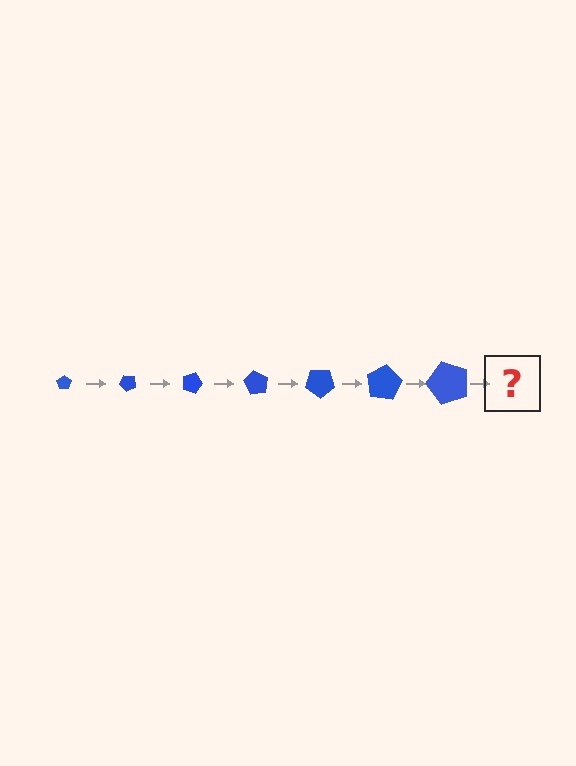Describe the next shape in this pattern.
It should be a pentagon, larger than the previous one and rotated 315 degrees from the start.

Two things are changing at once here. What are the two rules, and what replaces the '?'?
The two rules are that the pentagon grows larger each step and it rotates 45 degrees each step. The '?' should be a pentagon, larger than the previous one and rotated 315 degrees from the start.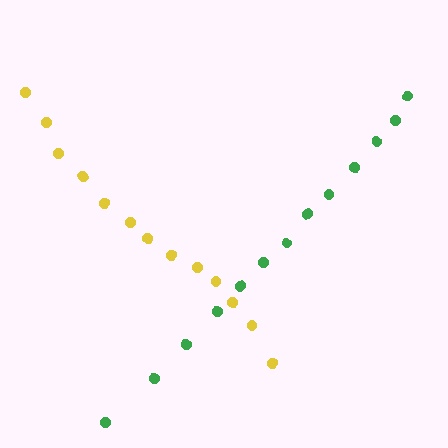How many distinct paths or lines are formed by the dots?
There are 2 distinct paths.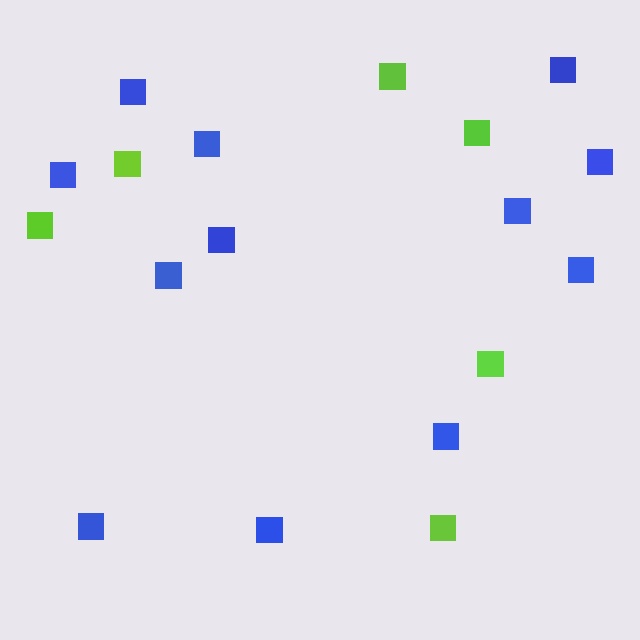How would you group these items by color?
There are 2 groups: one group of blue squares (12) and one group of lime squares (6).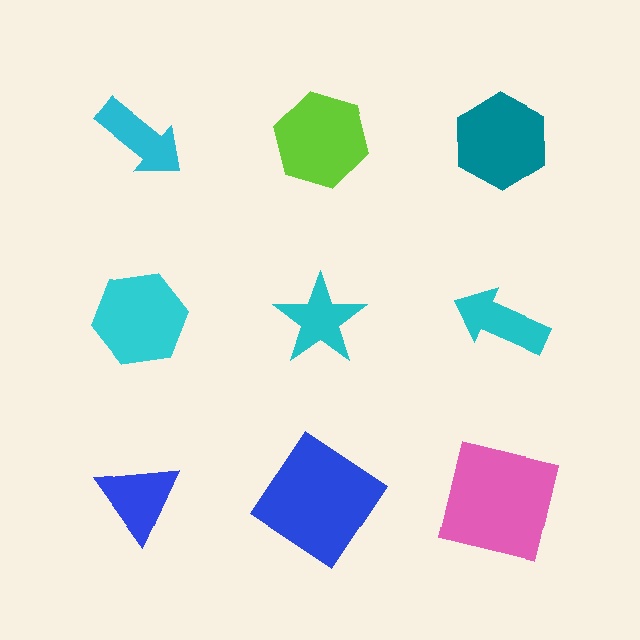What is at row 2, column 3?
A cyan arrow.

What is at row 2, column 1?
A cyan hexagon.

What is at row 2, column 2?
A cyan star.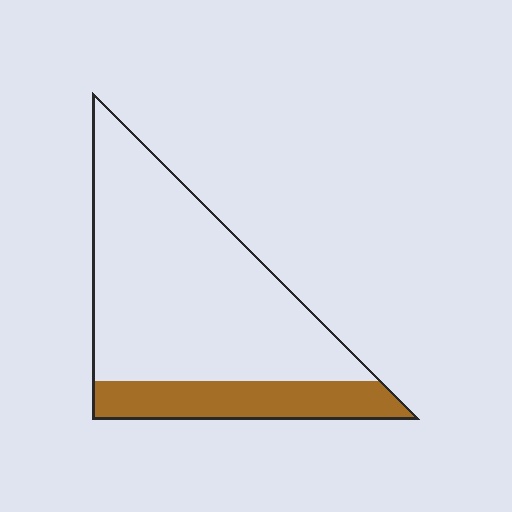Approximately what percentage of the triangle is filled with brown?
Approximately 20%.